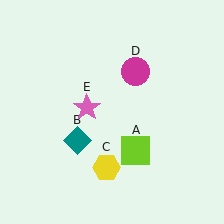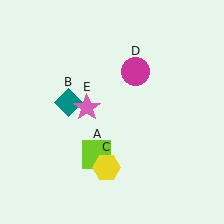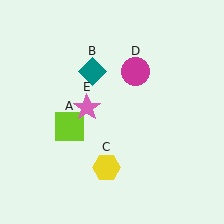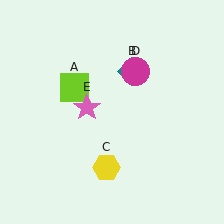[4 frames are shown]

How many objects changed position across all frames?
2 objects changed position: lime square (object A), teal diamond (object B).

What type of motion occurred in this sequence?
The lime square (object A), teal diamond (object B) rotated clockwise around the center of the scene.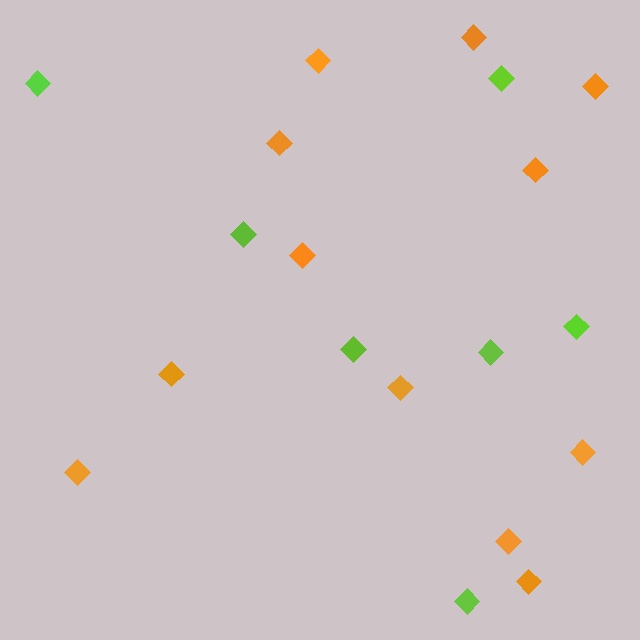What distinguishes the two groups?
There are 2 groups: one group of lime diamonds (7) and one group of orange diamonds (12).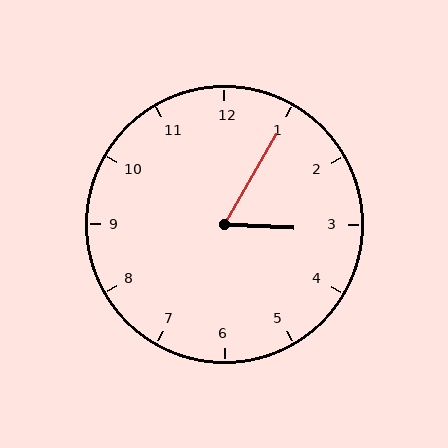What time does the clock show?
3:05.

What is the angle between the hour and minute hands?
Approximately 62 degrees.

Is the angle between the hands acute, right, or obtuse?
It is acute.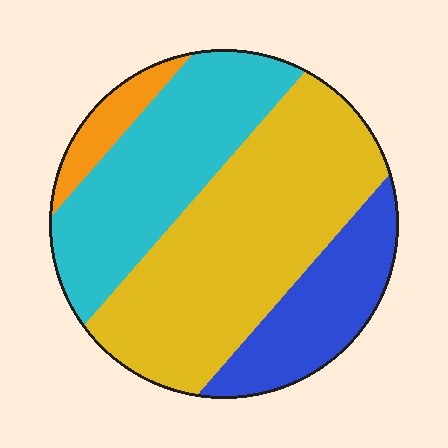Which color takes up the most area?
Yellow, at roughly 45%.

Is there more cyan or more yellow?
Yellow.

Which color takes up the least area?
Orange, at roughly 5%.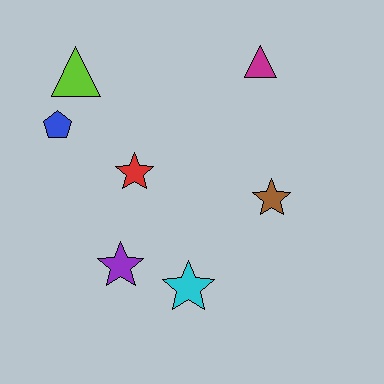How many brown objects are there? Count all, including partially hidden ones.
There is 1 brown object.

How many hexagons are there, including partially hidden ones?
There are no hexagons.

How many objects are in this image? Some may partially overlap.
There are 7 objects.